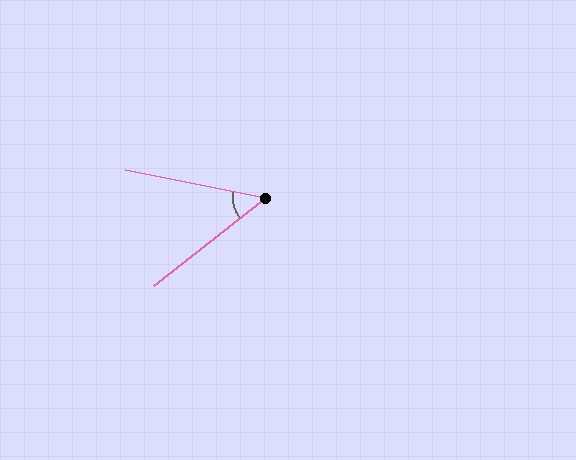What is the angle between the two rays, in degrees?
Approximately 49 degrees.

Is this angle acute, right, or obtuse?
It is acute.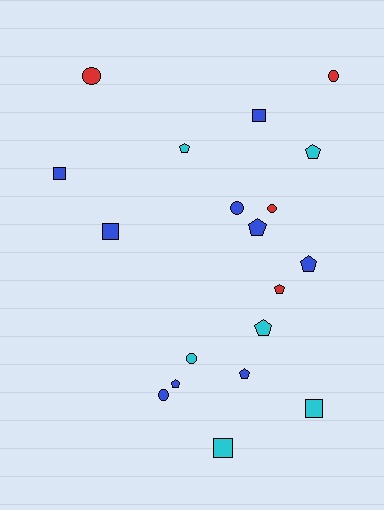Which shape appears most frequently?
Pentagon, with 8 objects.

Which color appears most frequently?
Blue, with 9 objects.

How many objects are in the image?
There are 19 objects.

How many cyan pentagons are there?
There are 3 cyan pentagons.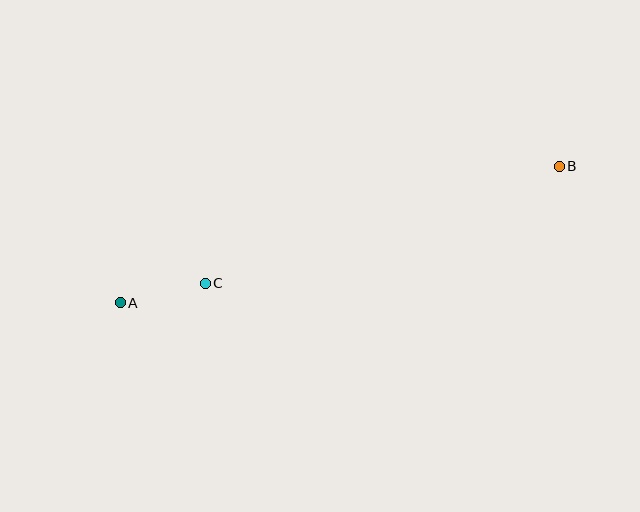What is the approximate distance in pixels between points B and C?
The distance between B and C is approximately 373 pixels.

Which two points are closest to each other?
Points A and C are closest to each other.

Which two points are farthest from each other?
Points A and B are farthest from each other.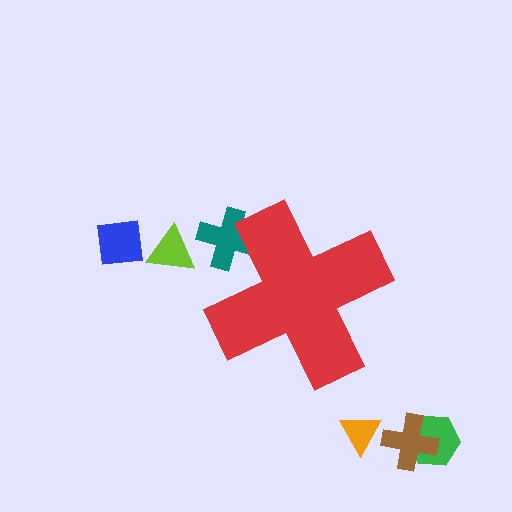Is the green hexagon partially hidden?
No, the green hexagon is fully visible.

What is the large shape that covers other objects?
A red cross.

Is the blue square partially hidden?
No, the blue square is fully visible.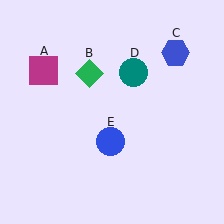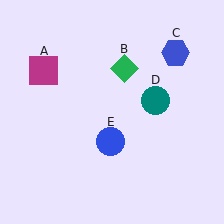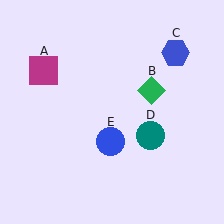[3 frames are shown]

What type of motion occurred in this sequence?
The green diamond (object B), teal circle (object D) rotated clockwise around the center of the scene.